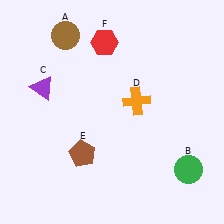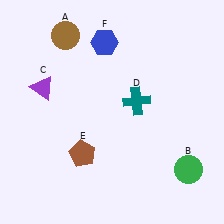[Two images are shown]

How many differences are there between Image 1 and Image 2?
There are 2 differences between the two images.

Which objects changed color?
D changed from orange to teal. F changed from red to blue.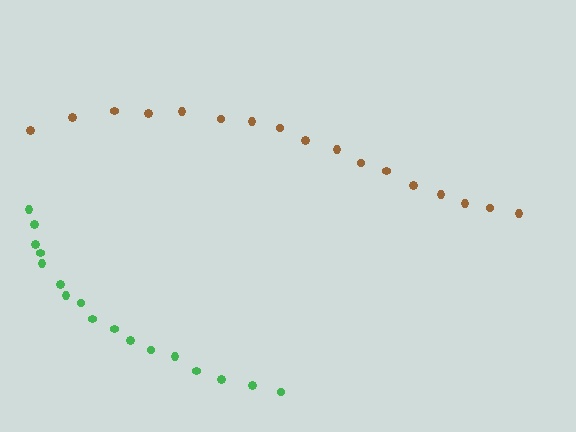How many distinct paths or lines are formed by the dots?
There are 2 distinct paths.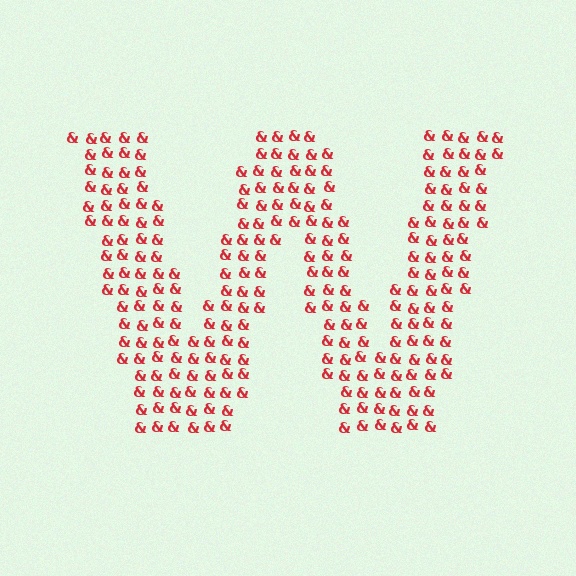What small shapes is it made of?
It is made of small ampersands.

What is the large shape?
The large shape is the letter W.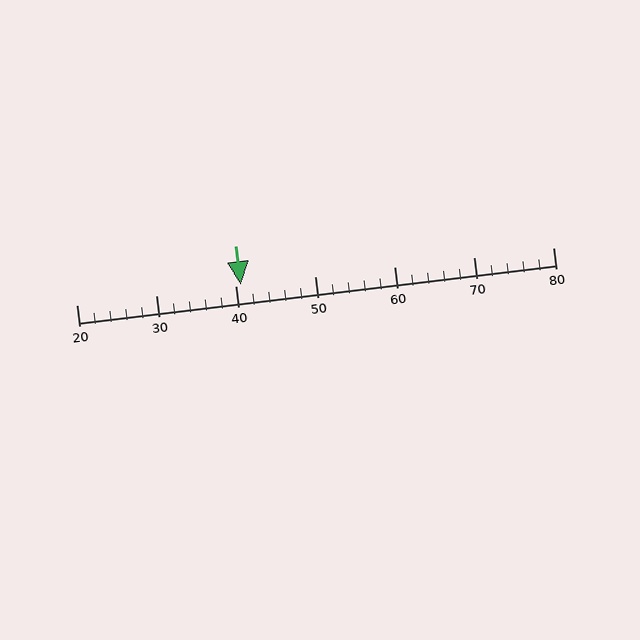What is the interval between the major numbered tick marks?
The major tick marks are spaced 10 units apart.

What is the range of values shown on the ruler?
The ruler shows values from 20 to 80.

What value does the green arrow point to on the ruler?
The green arrow points to approximately 41.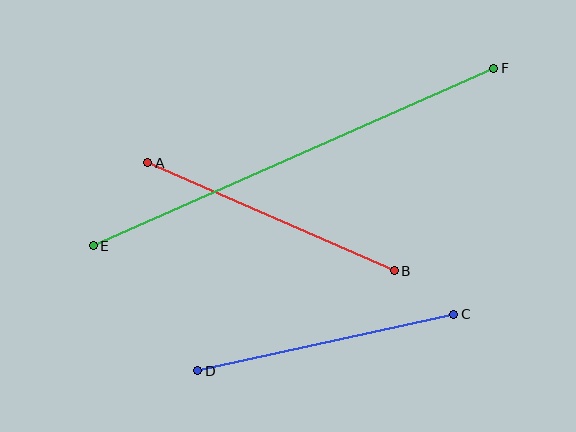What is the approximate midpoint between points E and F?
The midpoint is at approximately (293, 157) pixels.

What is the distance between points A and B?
The distance is approximately 269 pixels.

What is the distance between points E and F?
The distance is approximately 438 pixels.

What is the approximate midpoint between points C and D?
The midpoint is at approximately (326, 343) pixels.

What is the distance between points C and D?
The distance is approximately 262 pixels.